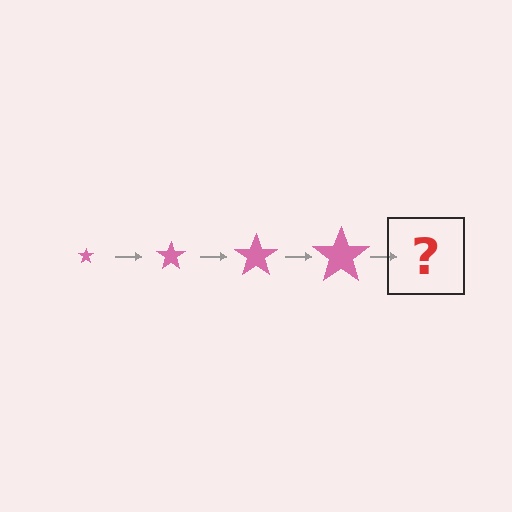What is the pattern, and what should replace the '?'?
The pattern is that the star gets progressively larger each step. The '?' should be a pink star, larger than the previous one.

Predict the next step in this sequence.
The next step is a pink star, larger than the previous one.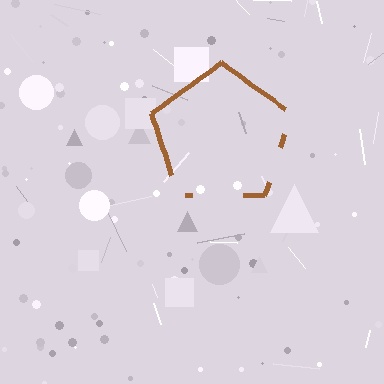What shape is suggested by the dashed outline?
The dashed outline suggests a pentagon.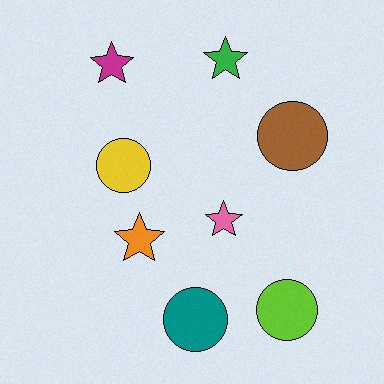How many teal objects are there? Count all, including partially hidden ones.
There is 1 teal object.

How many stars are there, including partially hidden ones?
There are 4 stars.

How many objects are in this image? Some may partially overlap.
There are 8 objects.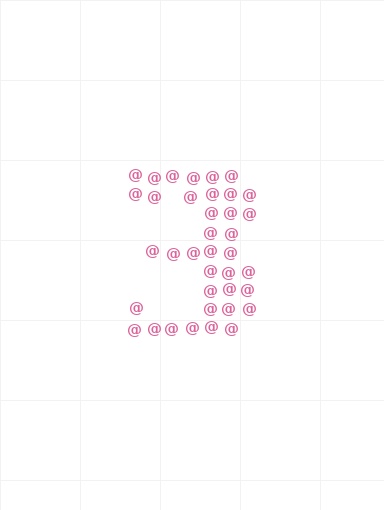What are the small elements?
The small elements are at signs.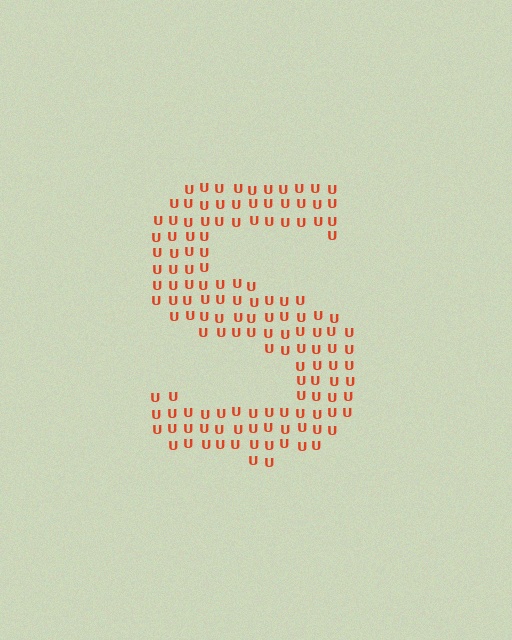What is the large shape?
The large shape is the letter S.